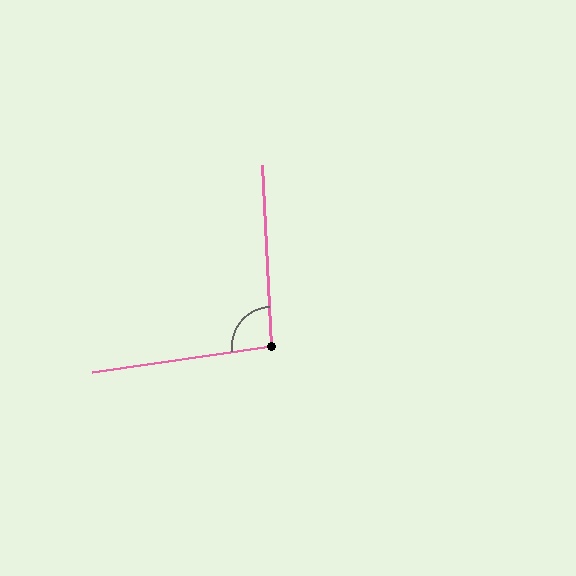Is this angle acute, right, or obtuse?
It is obtuse.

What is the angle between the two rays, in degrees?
Approximately 96 degrees.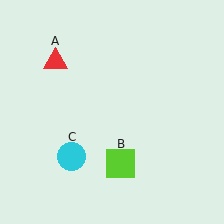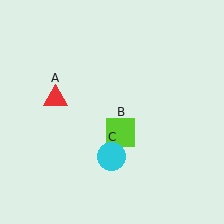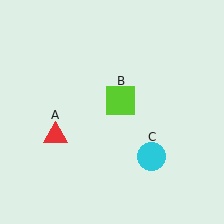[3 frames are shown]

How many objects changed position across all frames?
3 objects changed position: red triangle (object A), lime square (object B), cyan circle (object C).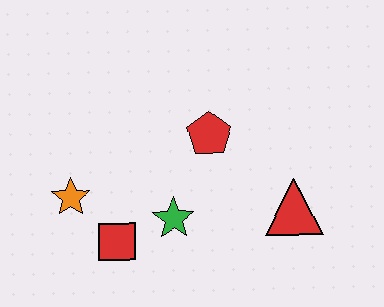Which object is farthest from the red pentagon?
The orange star is farthest from the red pentagon.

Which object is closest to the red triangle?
The red pentagon is closest to the red triangle.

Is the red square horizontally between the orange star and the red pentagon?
Yes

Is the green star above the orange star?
No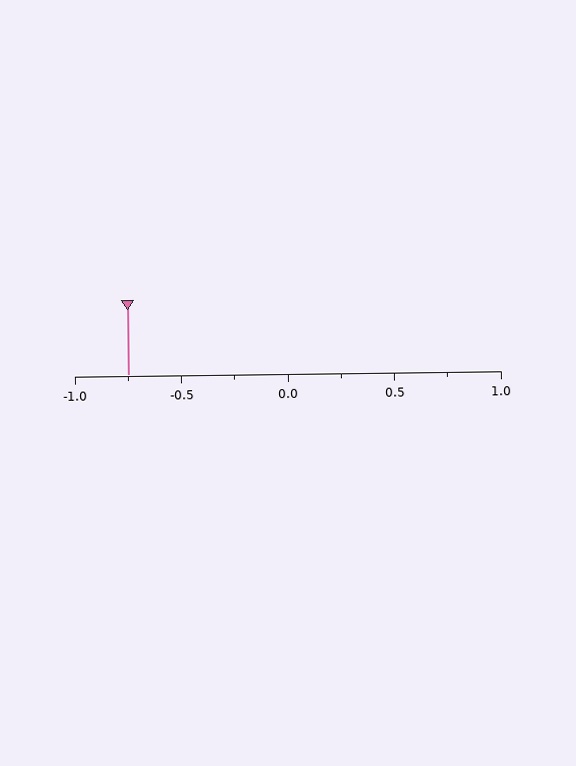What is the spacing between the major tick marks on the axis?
The major ticks are spaced 0.5 apart.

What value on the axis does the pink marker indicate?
The marker indicates approximately -0.75.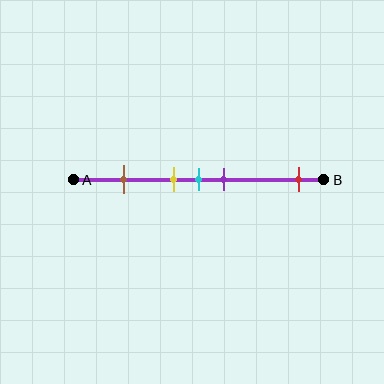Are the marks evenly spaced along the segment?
No, the marks are not evenly spaced.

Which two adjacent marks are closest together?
The yellow and cyan marks are the closest adjacent pair.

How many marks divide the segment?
There are 5 marks dividing the segment.